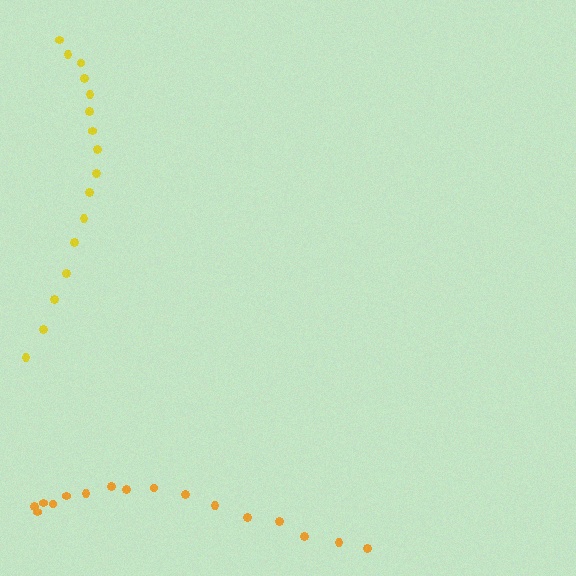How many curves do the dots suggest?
There are 2 distinct paths.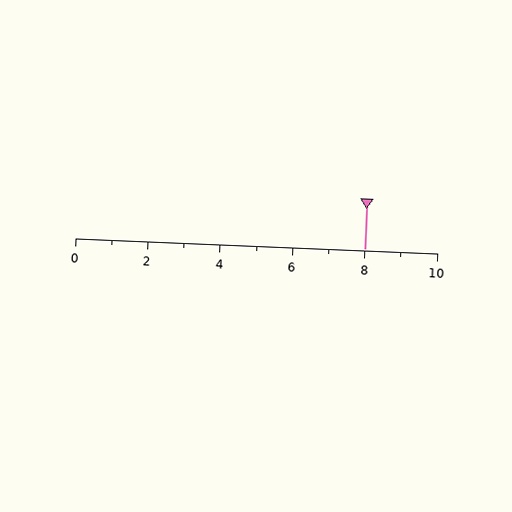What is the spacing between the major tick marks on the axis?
The major ticks are spaced 2 apart.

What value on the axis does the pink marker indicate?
The marker indicates approximately 8.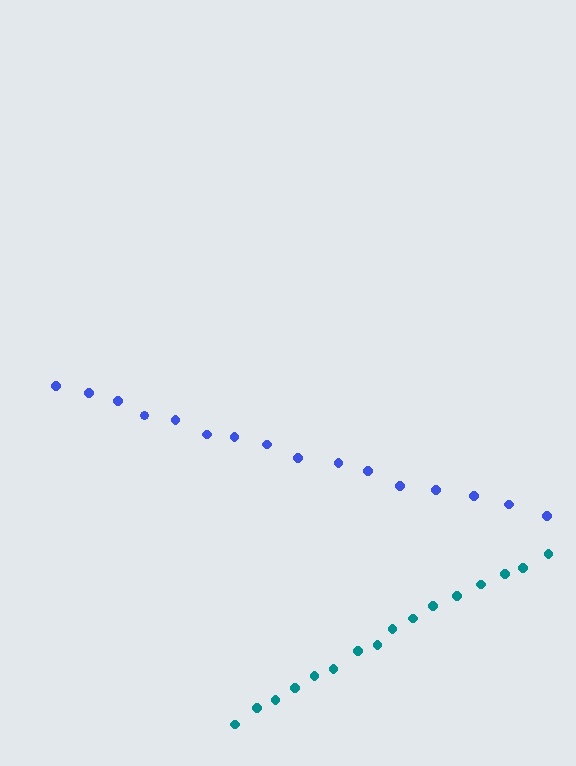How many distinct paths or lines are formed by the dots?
There are 2 distinct paths.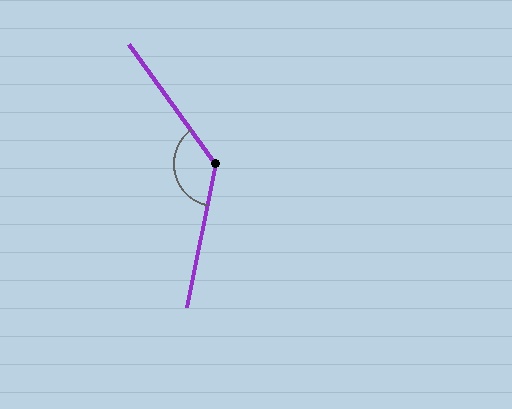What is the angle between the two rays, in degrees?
Approximately 133 degrees.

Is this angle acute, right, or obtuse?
It is obtuse.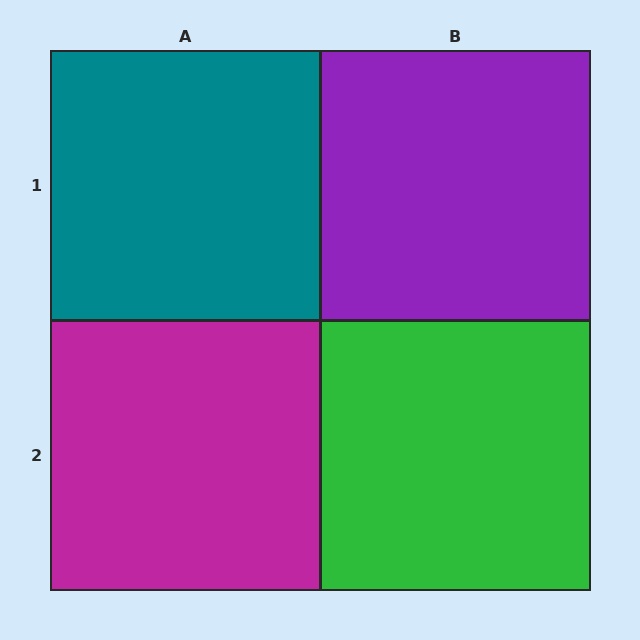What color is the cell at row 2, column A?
Magenta.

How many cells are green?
1 cell is green.